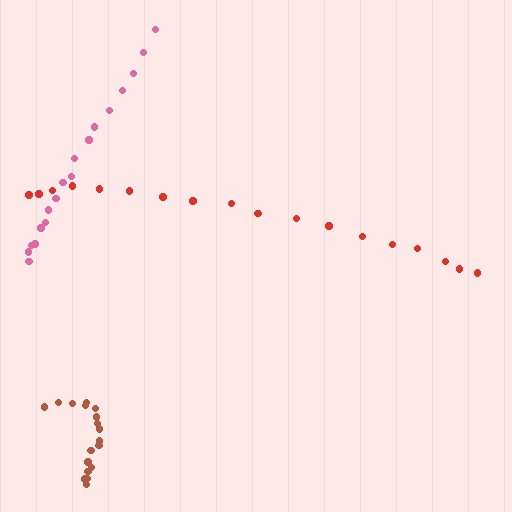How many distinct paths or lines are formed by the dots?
There are 3 distinct paths.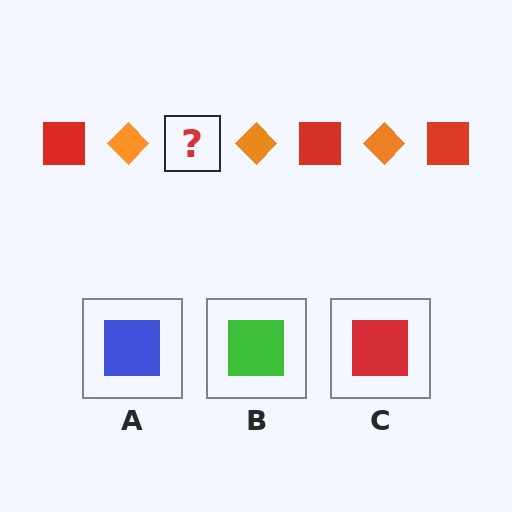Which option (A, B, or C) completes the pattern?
C.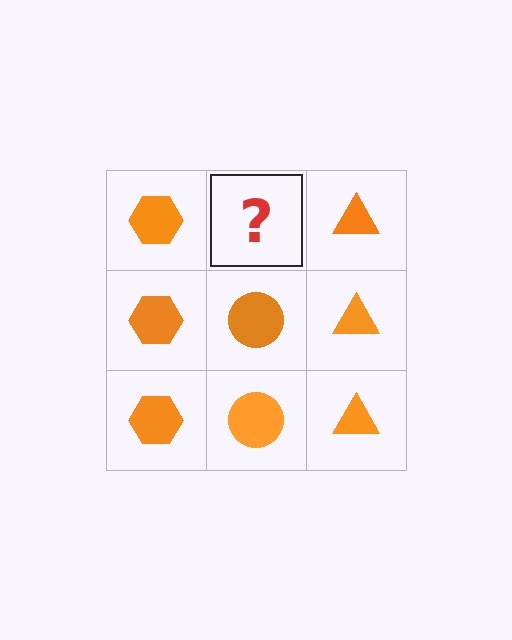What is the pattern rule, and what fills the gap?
The rule is that each column has a consistent shape. The gap should be filled with an orange circle.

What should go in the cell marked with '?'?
The missing cell should contain an orange circle.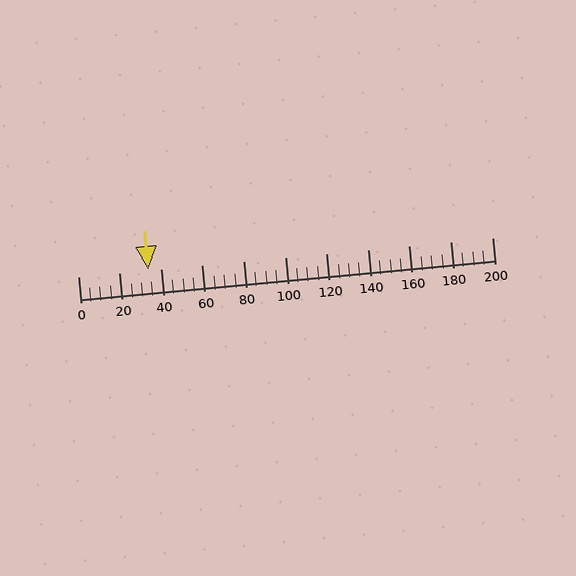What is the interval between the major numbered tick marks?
The major tick marks are spaced 20 units apart.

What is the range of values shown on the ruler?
The ruler shows values from 0 to 200.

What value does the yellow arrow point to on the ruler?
The yellow arrow points to approximately 34.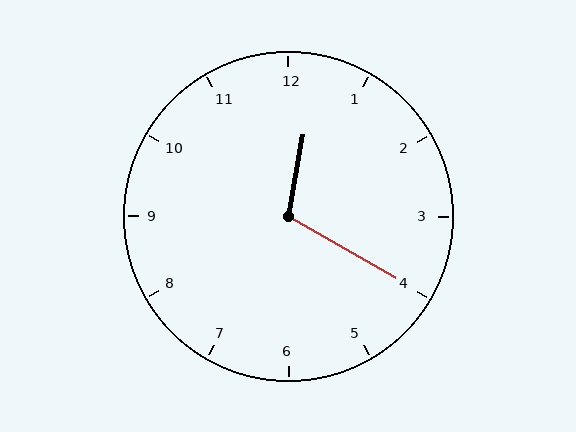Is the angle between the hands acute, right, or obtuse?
It is obtuse.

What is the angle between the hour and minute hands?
Approximately 110 degrees.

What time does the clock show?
12:20.